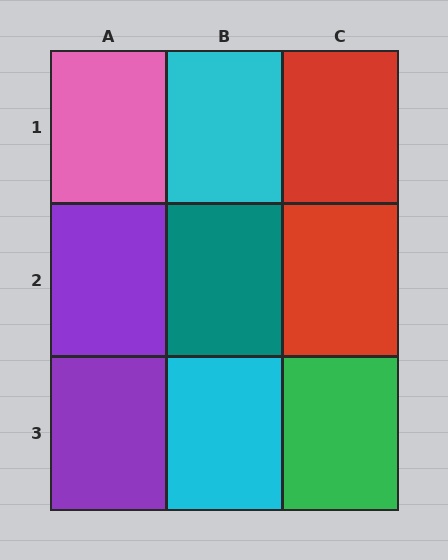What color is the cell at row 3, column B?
Cyan.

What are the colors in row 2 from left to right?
Purple, teal, red.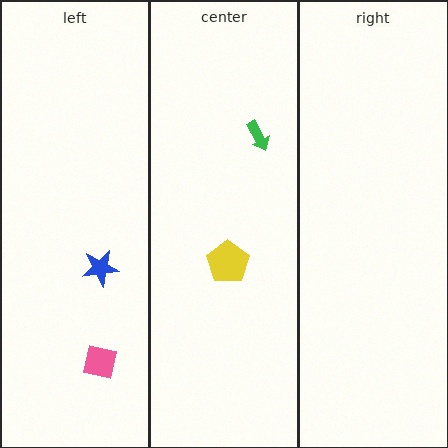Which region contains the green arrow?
The center region.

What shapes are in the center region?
The green arrow, the yellow pentagon.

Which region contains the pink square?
The left region.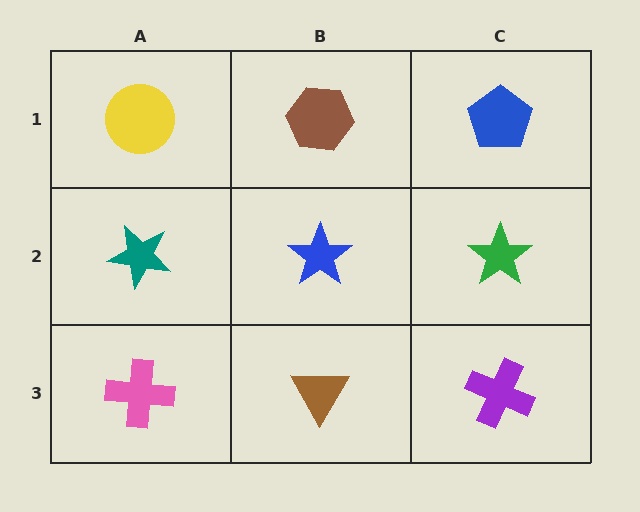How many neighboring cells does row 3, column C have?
2.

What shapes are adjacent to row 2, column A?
A yellow circle (row 1, column A), a pink cross (row 3, column A), a blue star (row 2, column B).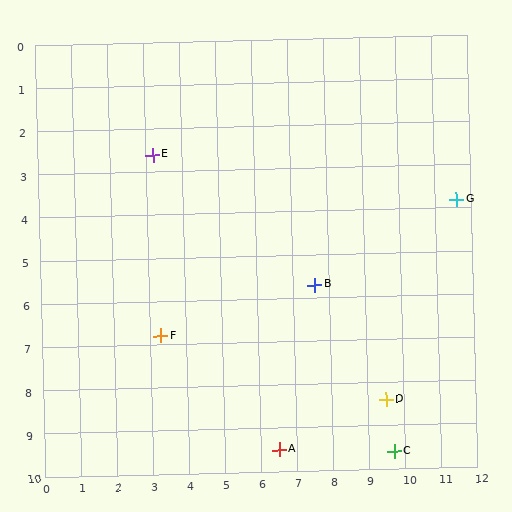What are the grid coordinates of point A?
Point A is at approximately (6.5, 9.5).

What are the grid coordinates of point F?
Point F is at approximately (3.3, 6.8).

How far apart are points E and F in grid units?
Points E and F are about 4.2 grid units apart.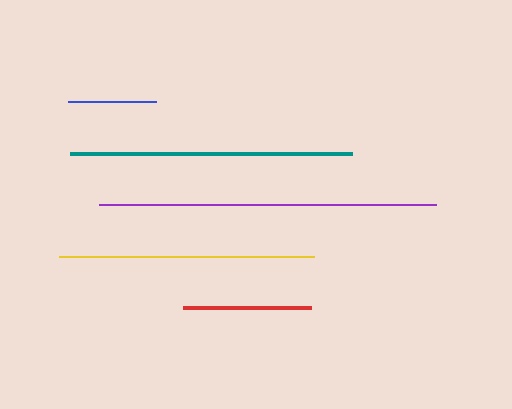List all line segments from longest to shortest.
From longest to shortest: purple, teal, yellow, red, blue.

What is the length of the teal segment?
The teal segment is approximately 282 pixels long.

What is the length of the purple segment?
The purple segment is approximately 337 pixels long.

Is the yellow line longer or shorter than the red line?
The yellow line is longer than the red line.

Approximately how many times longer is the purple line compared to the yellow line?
The purple line is approximately 1.3 times the length of the yellow line.